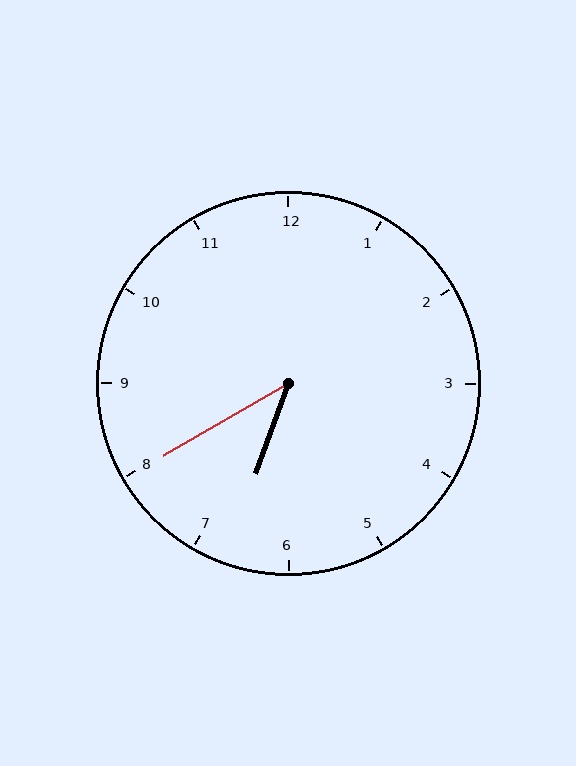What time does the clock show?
6:40.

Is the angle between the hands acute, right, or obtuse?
It is acute.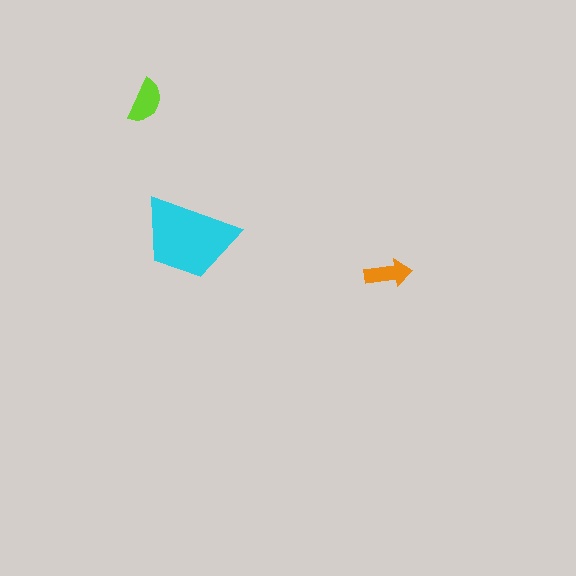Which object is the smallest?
The orange arrow.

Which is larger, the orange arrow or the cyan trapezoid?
The cyan trapezoid.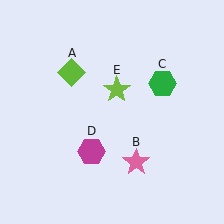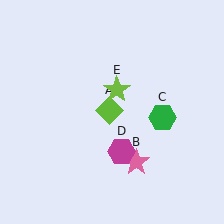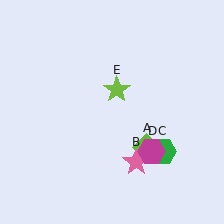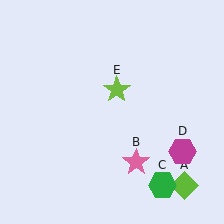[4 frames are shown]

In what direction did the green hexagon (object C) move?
The green hexagon (object C) moved down.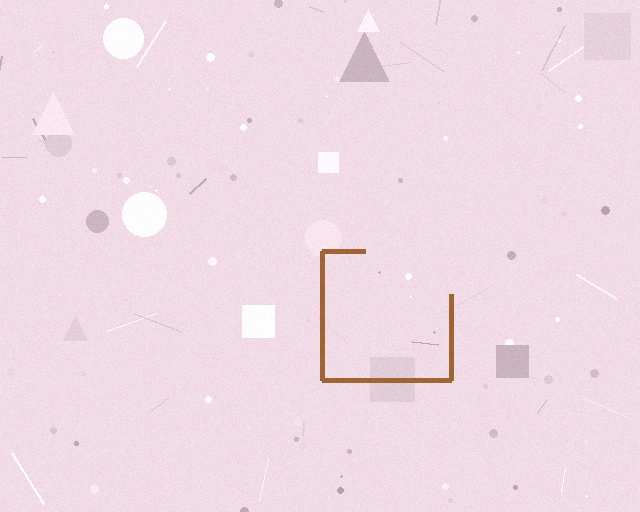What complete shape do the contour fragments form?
The contour fragments form a square.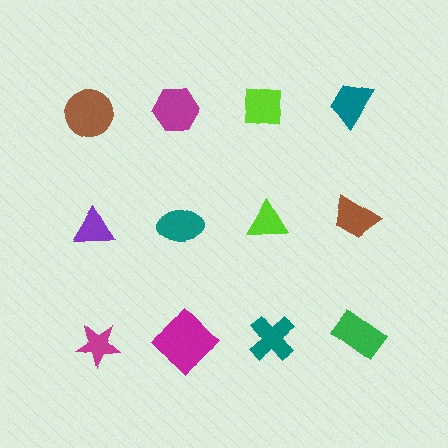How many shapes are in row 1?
4 shapes.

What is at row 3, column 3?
A teal cross.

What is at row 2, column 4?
A brown trapezoid.